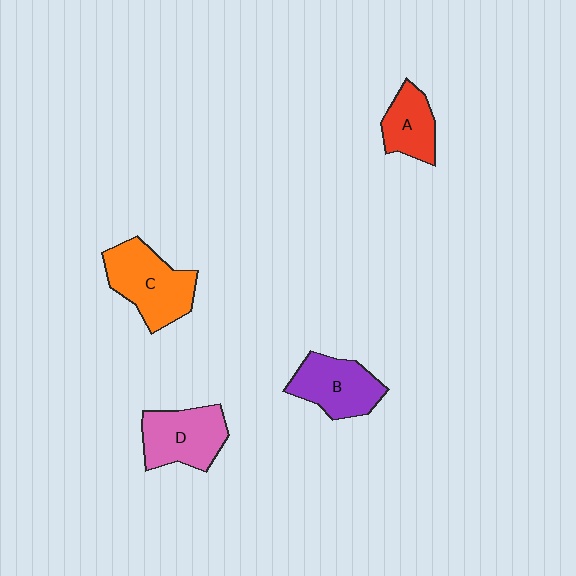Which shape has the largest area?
Shape C (orange).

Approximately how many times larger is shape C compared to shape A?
Approximately 1.6 times.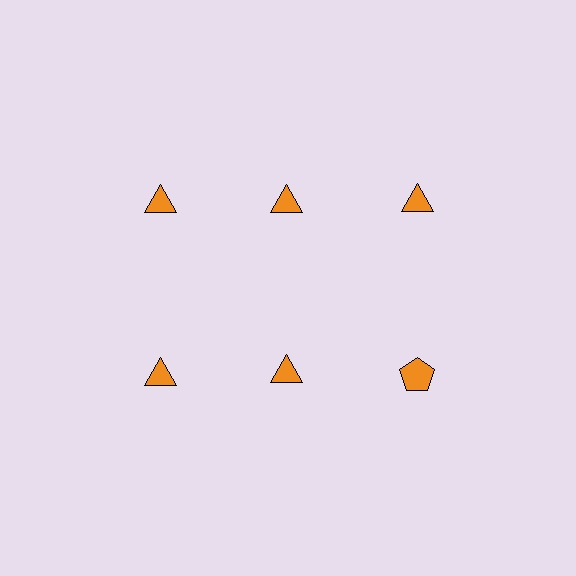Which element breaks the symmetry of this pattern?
The orange pentagon in the second row, center column breaks the symmetry. All other shapes are orange triangles.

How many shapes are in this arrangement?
There are 6 shapes arranged in a grid pattern.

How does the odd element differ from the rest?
It has a different shape: pentagon instead of triangle.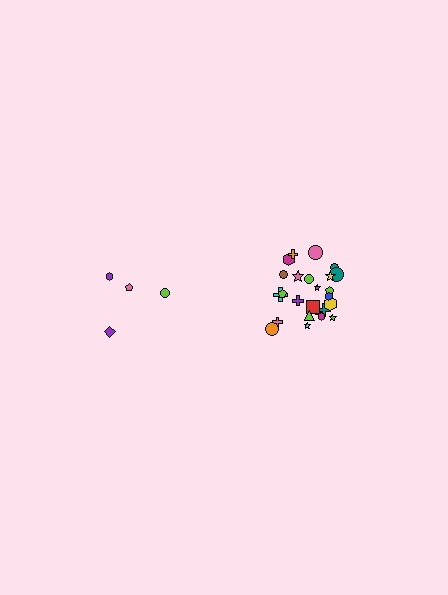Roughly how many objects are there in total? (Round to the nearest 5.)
Roughly 30 objects in total.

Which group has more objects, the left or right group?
The right group.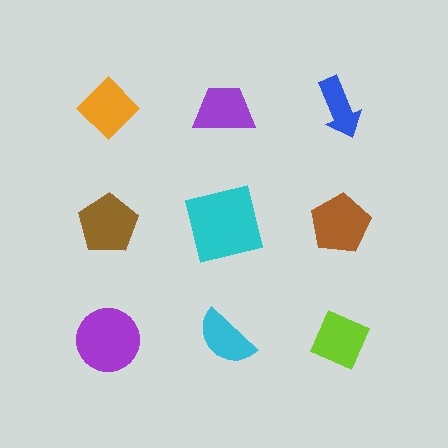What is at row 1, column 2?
A purple trapezoid.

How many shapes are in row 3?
3 shapes.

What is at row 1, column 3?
A blue arrow.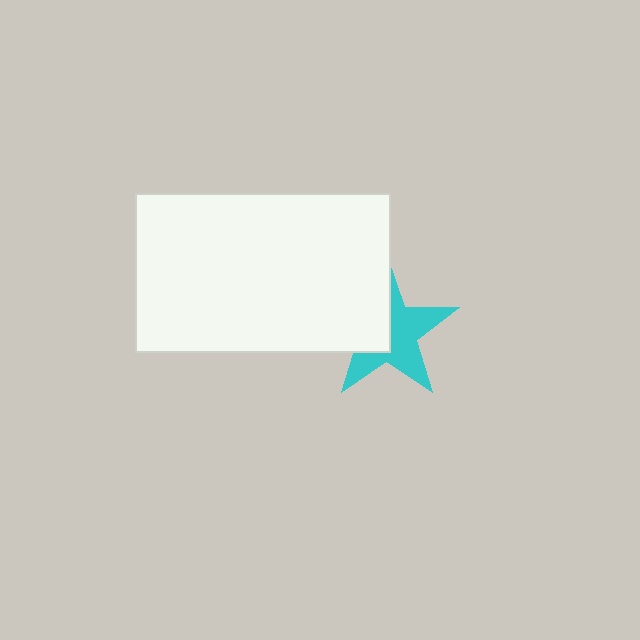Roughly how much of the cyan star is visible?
About half of it is visible (roughly 56%).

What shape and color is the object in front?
The object in front is a white rectangle.